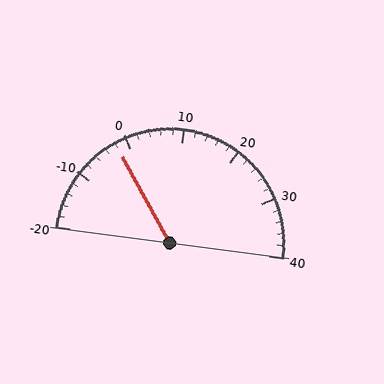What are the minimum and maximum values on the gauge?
The gauge ranges from -20 to 40.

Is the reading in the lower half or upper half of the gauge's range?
The reading is in the lower half of the range (-20 to 40).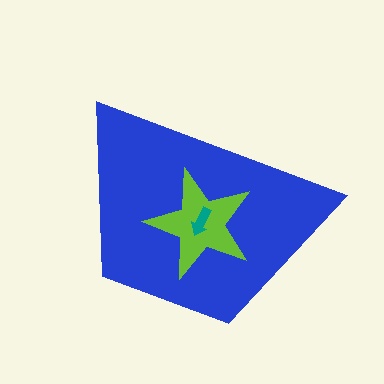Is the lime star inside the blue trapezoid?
Yes.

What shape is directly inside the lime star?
The teal arrow.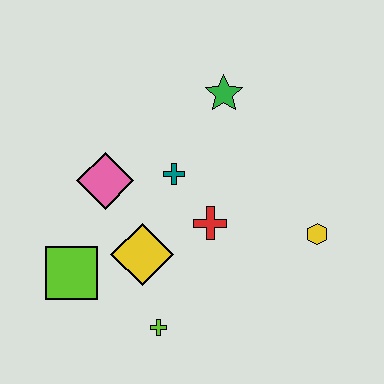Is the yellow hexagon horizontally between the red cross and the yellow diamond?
No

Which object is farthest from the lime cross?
The green star is farthest from the lime cross.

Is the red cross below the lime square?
No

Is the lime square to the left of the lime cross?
Yes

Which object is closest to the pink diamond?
The teal cross is closest to the pink diamond.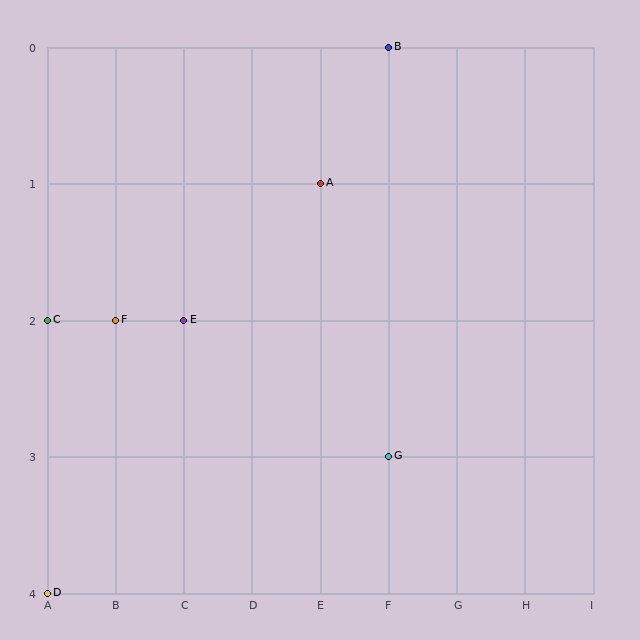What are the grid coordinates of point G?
Point G is at grid coordinates (F, 3).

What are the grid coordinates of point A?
Point A is at grid coordinates (E, 1).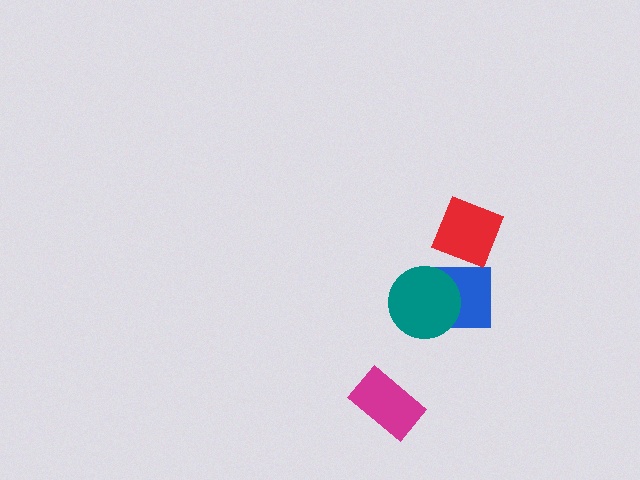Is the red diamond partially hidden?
No, no other shape covers it.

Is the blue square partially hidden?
Yes, it is partially covered by another shape.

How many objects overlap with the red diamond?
0 objects overlap with the red diamond.